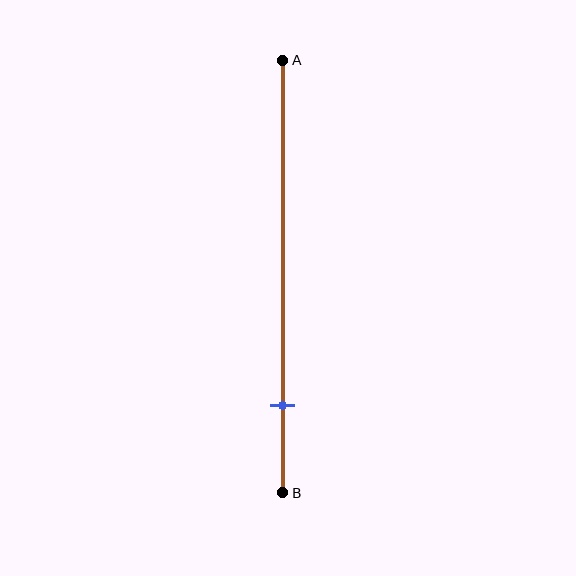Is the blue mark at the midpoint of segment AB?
No, the mark is at about 80% from A, not at the 50% midpoint.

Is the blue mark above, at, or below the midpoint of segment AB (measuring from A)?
The blue mark is below the midpoint of segment AB.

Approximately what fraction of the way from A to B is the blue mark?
The blue mark is approximately 80% of the way from A to B.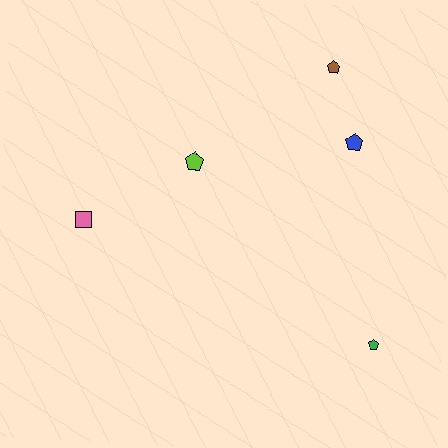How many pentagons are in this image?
There are 4 pentagons.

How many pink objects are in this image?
There is 1 pink object.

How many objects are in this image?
There are 5 objects.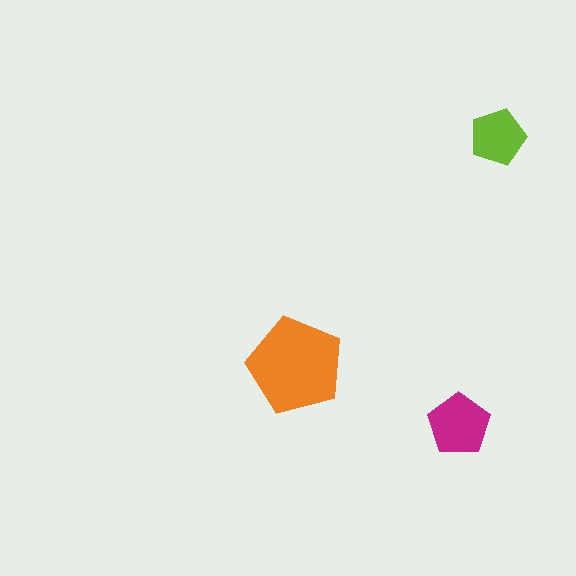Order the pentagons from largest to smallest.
the orange one, the magenta one, the lime one.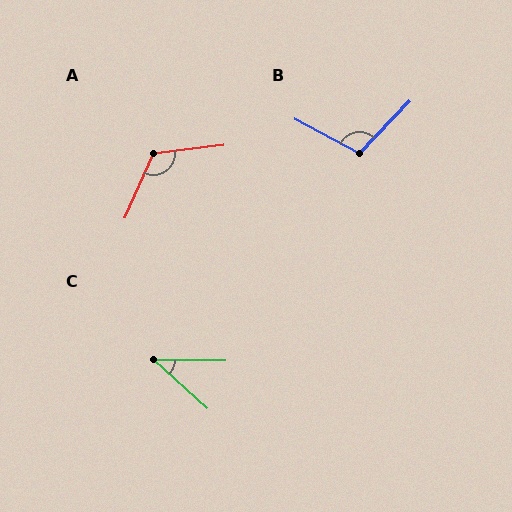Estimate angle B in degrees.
Approximately 106 degrees.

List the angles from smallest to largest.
C (42°), B (106°), A (120°).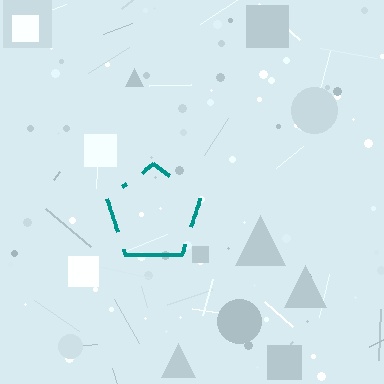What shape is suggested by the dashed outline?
The dashed outline suggests a pentagon.